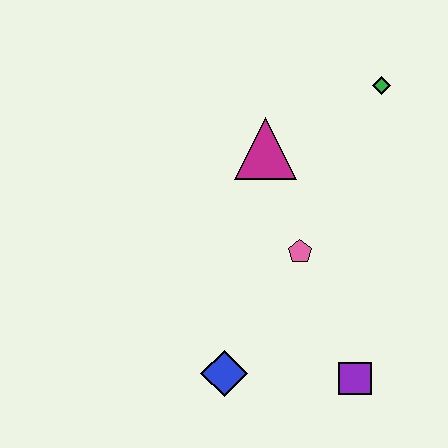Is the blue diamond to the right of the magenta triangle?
No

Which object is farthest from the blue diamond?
The green diamond is farthest from the blue diamond.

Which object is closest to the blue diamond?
The purple square is closest to the blue diamond.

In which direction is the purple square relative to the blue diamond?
The purple square is to the right of the blue diamond.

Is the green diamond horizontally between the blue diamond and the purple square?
No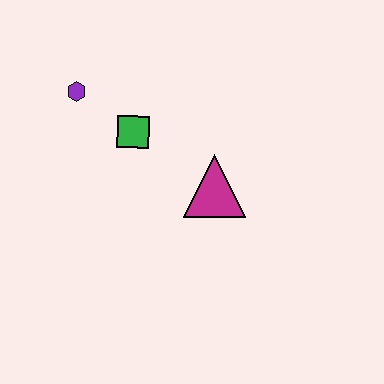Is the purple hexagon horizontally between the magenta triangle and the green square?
No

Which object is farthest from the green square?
The magenta triangle is farthest from the green square.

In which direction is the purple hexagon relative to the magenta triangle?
The purple hexagon is to the left of the magenta triangle.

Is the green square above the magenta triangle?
Yes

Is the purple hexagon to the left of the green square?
Yes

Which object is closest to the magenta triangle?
The green square is closest to the magenta triangle.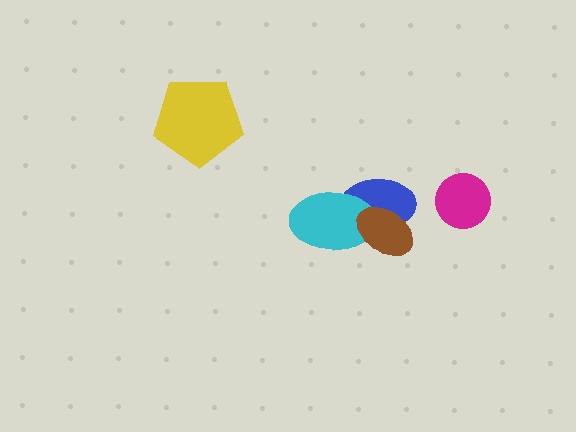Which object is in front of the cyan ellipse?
The brown ellipse is in front of the cyan ellipse.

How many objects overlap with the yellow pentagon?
0 objects overlap with the yellow pentagon.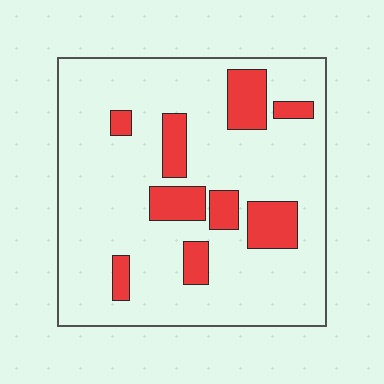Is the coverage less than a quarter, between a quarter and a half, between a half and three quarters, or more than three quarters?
Less than a quarter.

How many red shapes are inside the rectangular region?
9.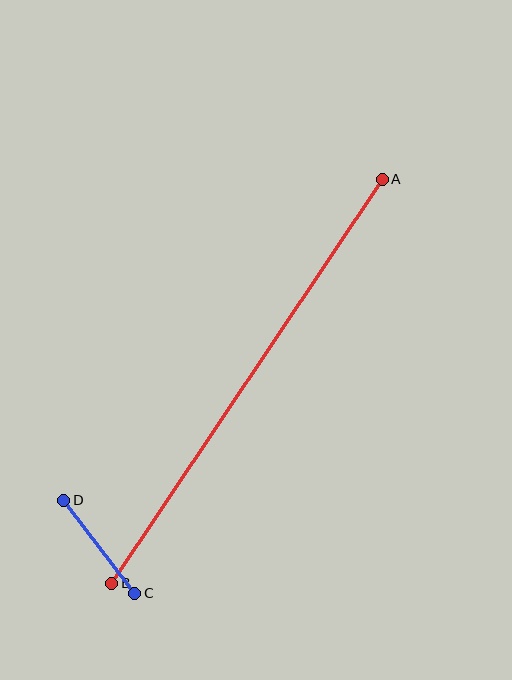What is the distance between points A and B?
The distance is approximately 486 pixels.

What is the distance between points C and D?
The distance is approximately 117 pixels.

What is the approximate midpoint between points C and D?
The midpoint is at approximately (99, 547) pixels.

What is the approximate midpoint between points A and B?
The midpoint is at approximately (247, 381) pixels.